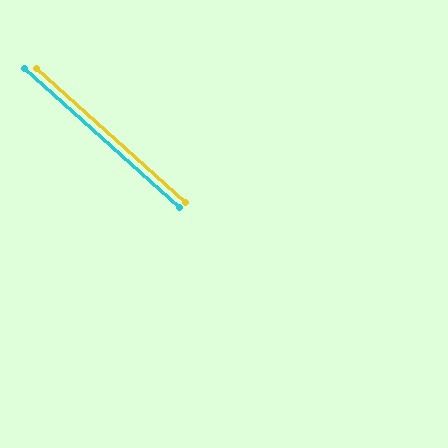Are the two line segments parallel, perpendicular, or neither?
Parallel — their directions differ by only 0.2°.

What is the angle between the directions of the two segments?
Approximately 0 degrees.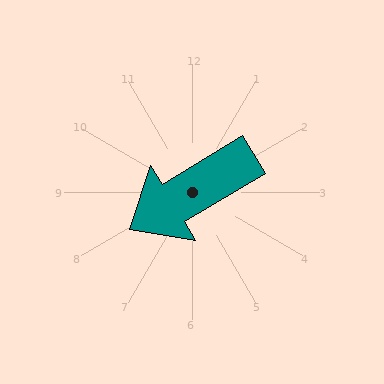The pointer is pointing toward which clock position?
Roughly 8 o'clock.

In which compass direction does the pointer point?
Southwest.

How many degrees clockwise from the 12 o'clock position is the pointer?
Approximately 239 degrees.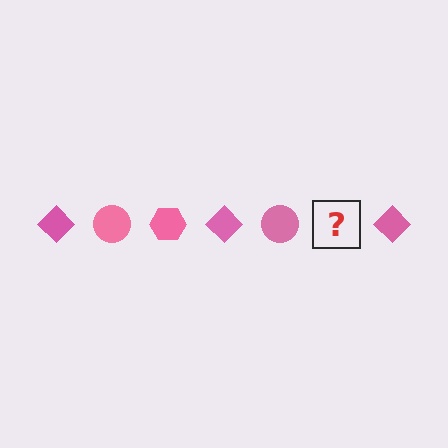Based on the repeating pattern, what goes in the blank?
The blank should be a pink hexagon.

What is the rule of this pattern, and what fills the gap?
The rule is that the pattern cycles through diamond, circle, hexagon shapes in pink. The gap should be filled with a pink hexagon.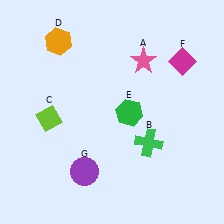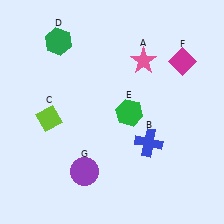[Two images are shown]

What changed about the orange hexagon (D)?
In Image 1, D is orange. In Image 2, it changed to green.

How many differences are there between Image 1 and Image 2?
There are 2 differences between the two images.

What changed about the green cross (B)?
In Image 1, B is green. In Image 2, it changed to blue.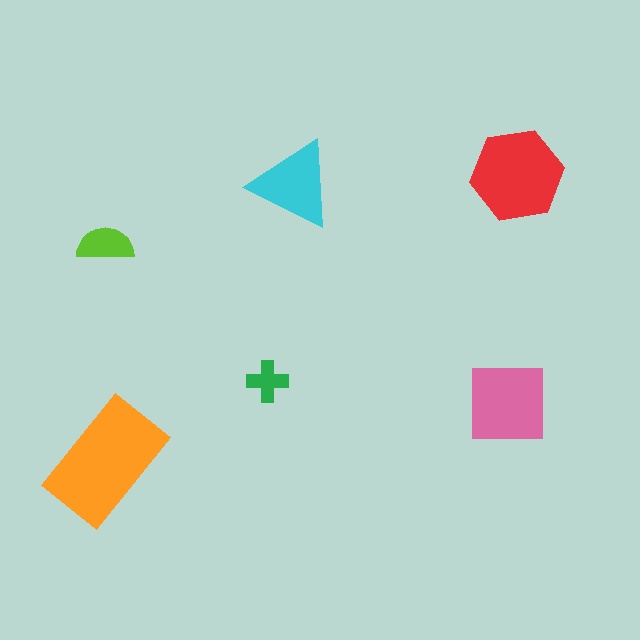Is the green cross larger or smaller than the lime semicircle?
Smaller.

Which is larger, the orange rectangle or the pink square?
The orange rectangle.